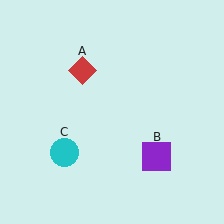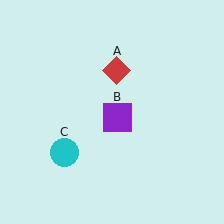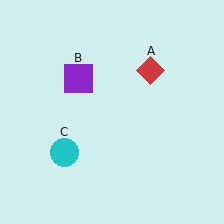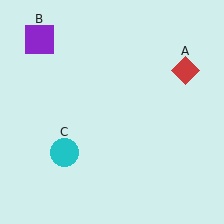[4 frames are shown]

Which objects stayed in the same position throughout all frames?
Cyan circle (object C) remained stationary.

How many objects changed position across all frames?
2 objects changed position: red diamond (object A), purple square (object B).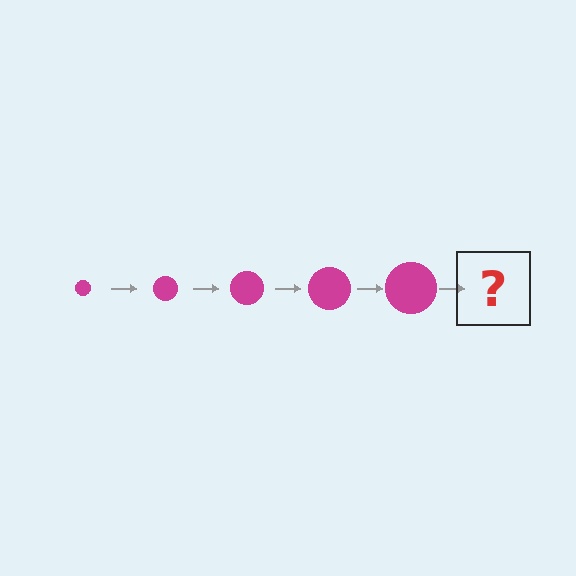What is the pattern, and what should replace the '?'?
The pattern is that the circle gets progressively larger each step. The '?' should be a magenta circle, larger than the previous one.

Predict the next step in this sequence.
The next step is a magenta circle, larger than the previous one.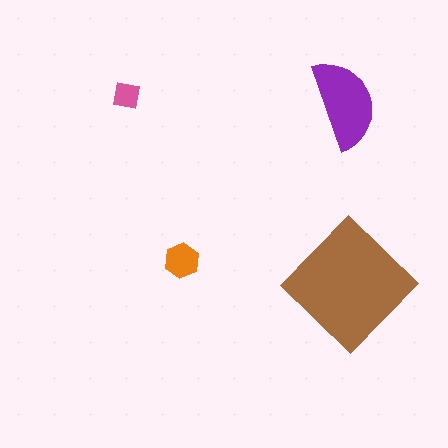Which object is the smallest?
The pink square.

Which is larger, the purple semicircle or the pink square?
The purple semicircle.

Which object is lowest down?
The brown diamond is bottommost.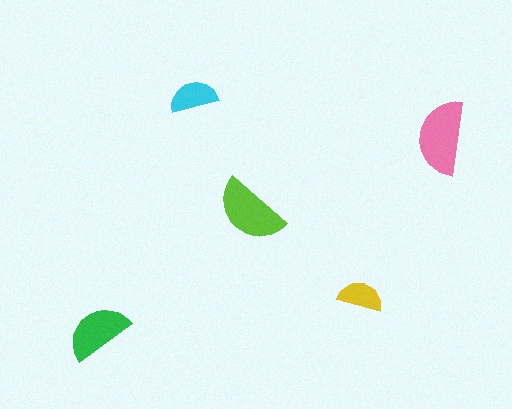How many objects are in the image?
There are 5 objects in the image.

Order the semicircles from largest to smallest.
the pink one, the lime one, the green one, the cyan one, the yellow one.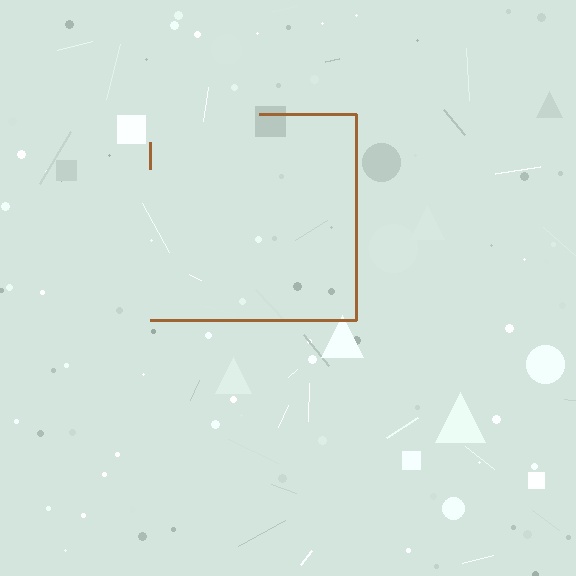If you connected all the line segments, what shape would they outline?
They would outline a square.